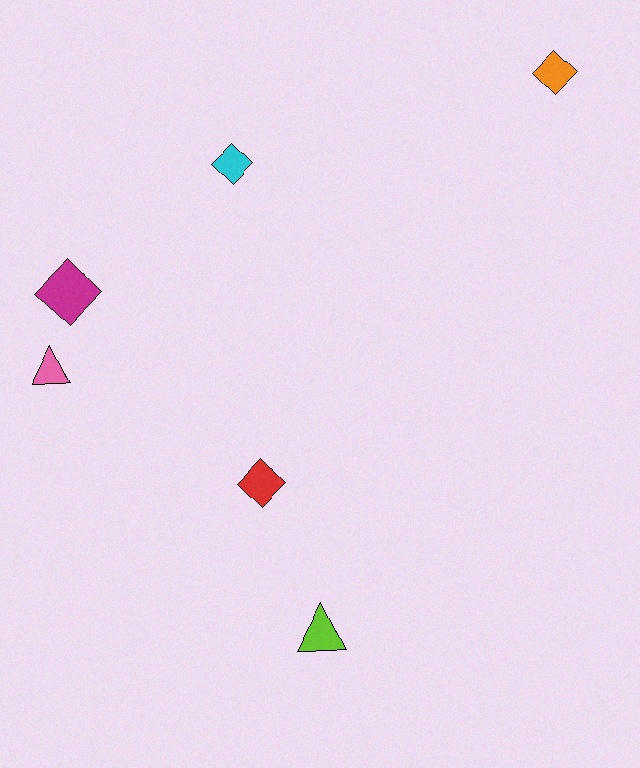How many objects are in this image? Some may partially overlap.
There are 6 objects.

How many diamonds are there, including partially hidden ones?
There are 4 diamonds.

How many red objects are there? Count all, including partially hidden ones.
There is 1 red object.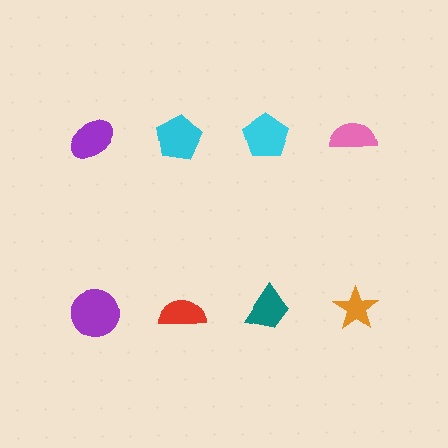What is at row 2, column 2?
A red semicircle.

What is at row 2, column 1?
A purple circle.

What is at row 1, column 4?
A pink semicircle.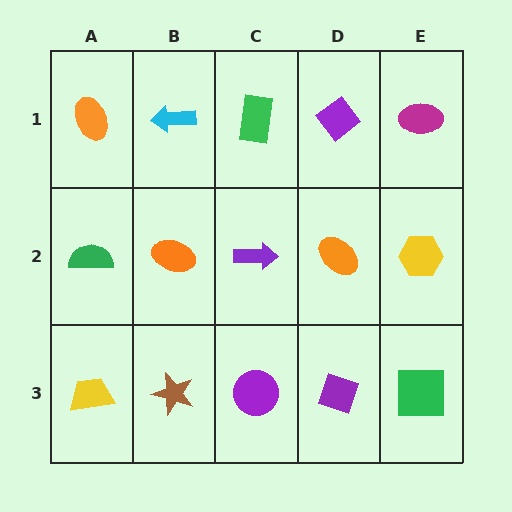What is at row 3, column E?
A green square.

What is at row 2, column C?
A purple arrow.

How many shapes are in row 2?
5 shapes.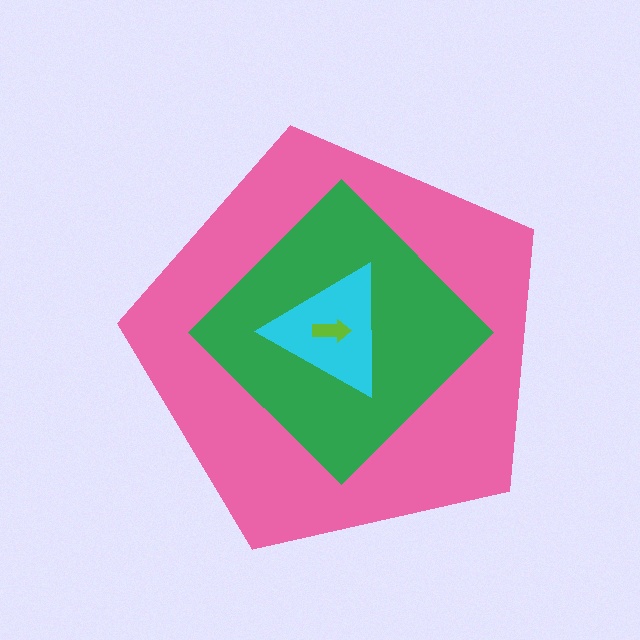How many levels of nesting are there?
4.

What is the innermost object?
The lime arrow.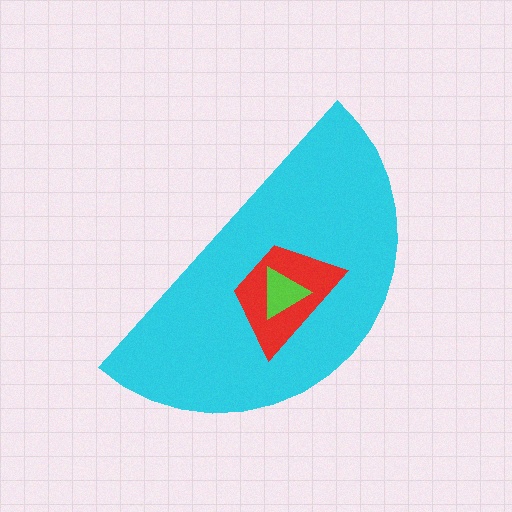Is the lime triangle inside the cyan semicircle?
Yes.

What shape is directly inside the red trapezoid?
The lime triangle.